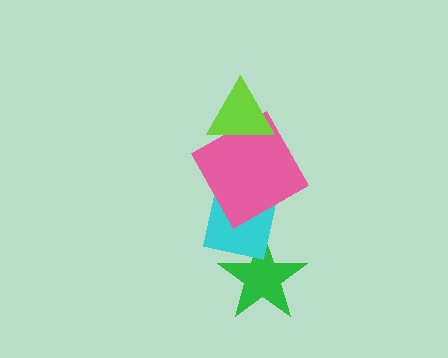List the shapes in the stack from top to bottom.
From top to bottom: the lime triangle, the pink square, the cyan square, the green star.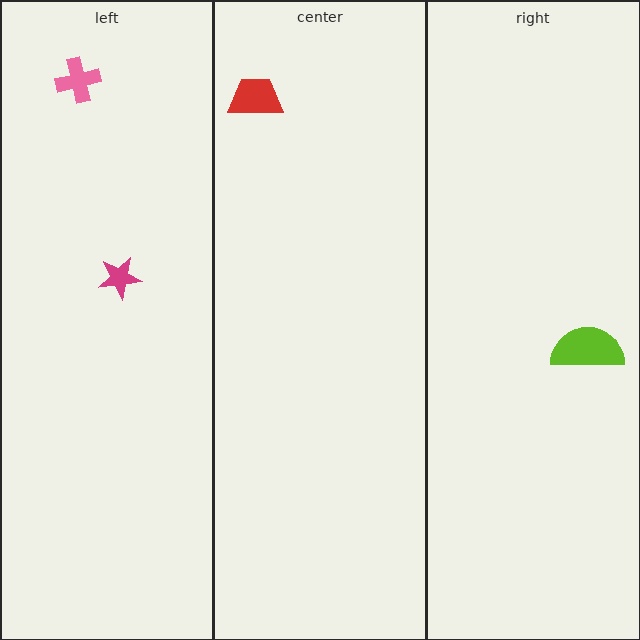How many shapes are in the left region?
2.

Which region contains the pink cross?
The left region.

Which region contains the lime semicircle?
The right region.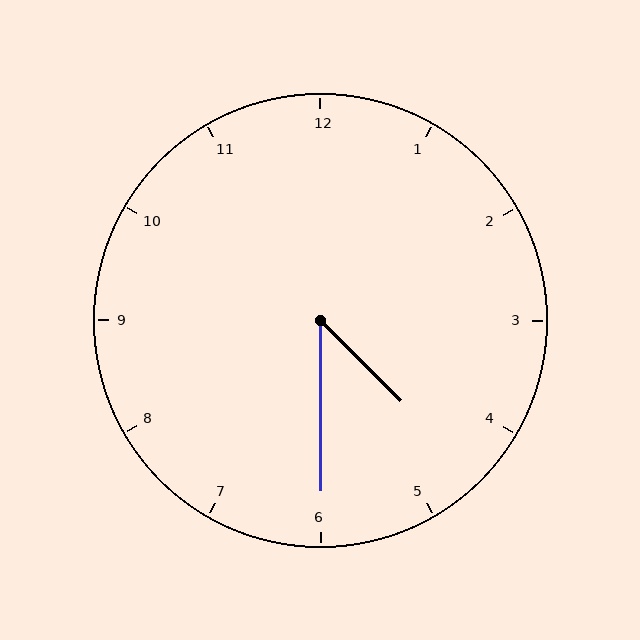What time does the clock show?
4:30.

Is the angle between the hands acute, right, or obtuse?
It is acute.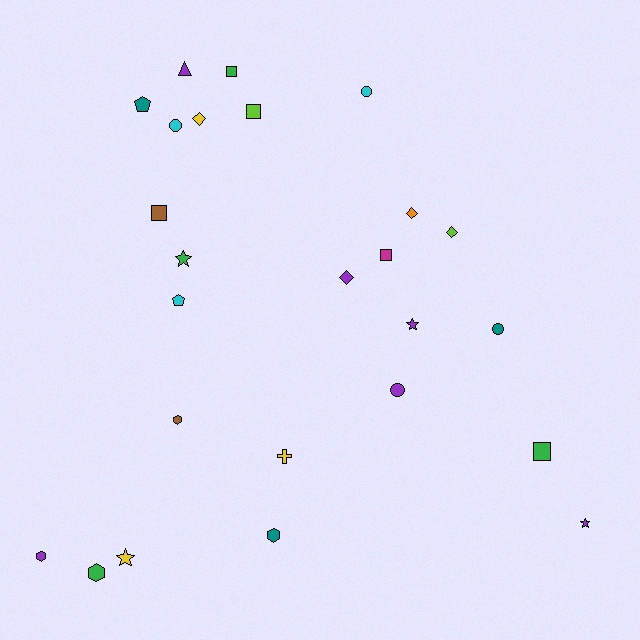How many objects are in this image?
There are 25 objects.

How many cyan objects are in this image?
There are 3 cyan objects.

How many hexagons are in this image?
There are 4 hexagons.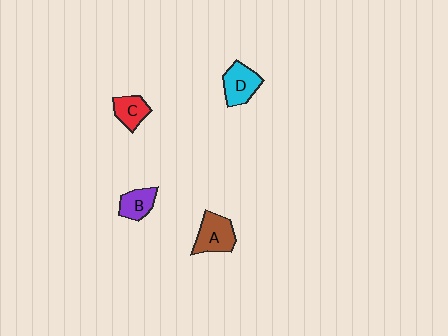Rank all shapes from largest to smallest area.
From largest to smallest: A (brown), D (cyan), C (red), B (purple).